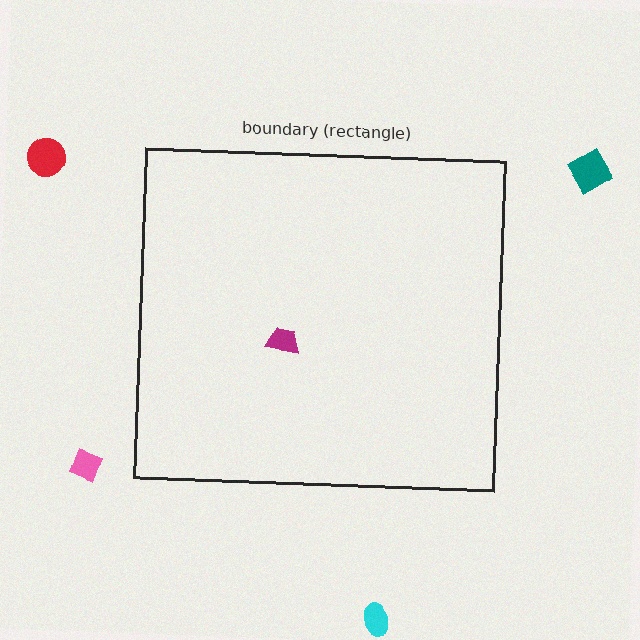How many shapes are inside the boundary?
1 inside, 4 outside.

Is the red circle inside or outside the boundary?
Outside.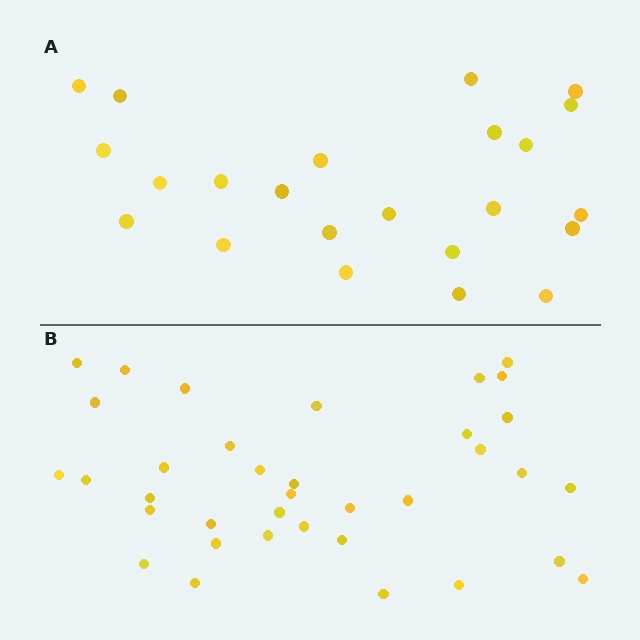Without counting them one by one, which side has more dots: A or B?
Region B (the bottom region) has more dots.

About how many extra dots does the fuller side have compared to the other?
Region B has approximately 15 more dots than region A.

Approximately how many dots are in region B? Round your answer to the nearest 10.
About 40 dots. (The exact count is 36, which rounds to 40.)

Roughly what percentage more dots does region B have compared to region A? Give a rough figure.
About 55% more.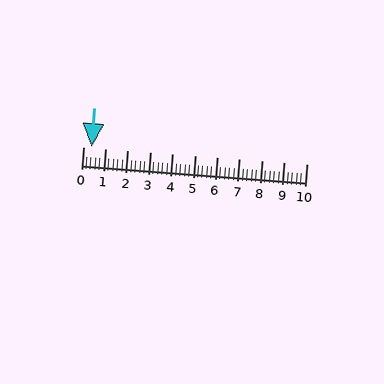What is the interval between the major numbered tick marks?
The major tick marks are spaced 1 units apart.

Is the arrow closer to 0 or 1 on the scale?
The arrow is closer to 0.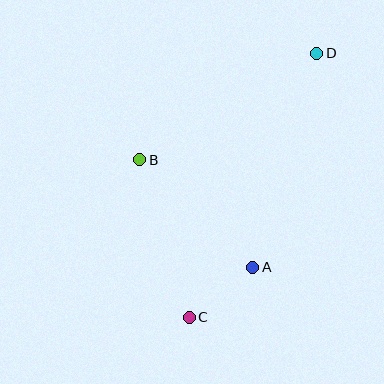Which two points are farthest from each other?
Points C and D are farthest from each other.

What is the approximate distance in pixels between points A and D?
The distance between A and D is approximately 223 pixels.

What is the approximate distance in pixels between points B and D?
The distance between B and D is approximately 207 pixels.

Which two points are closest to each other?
Points A and C are closest to each other.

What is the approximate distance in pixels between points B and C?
The distance between B and C is approximately 165 pixels.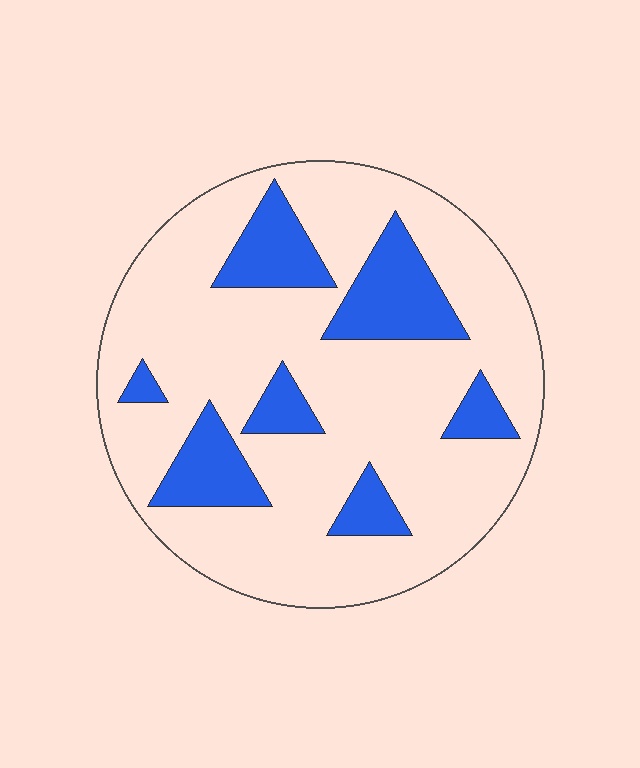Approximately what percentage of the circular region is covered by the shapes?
Approximately 20%.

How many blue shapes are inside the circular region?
7.